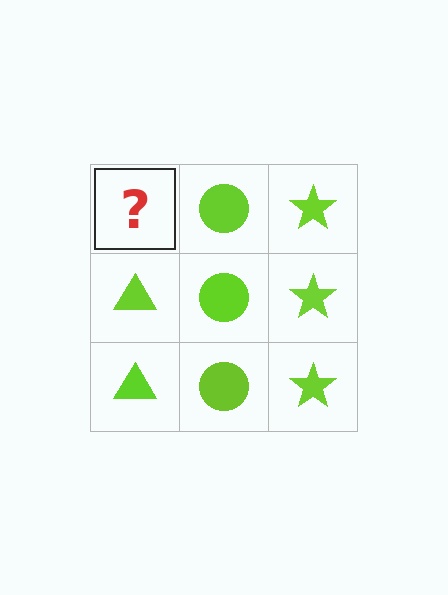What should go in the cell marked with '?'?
The missing cell should contain a lime triangle.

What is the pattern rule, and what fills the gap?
The rule is that each column has a consistent shape. The gap should be filled with a lime triangle.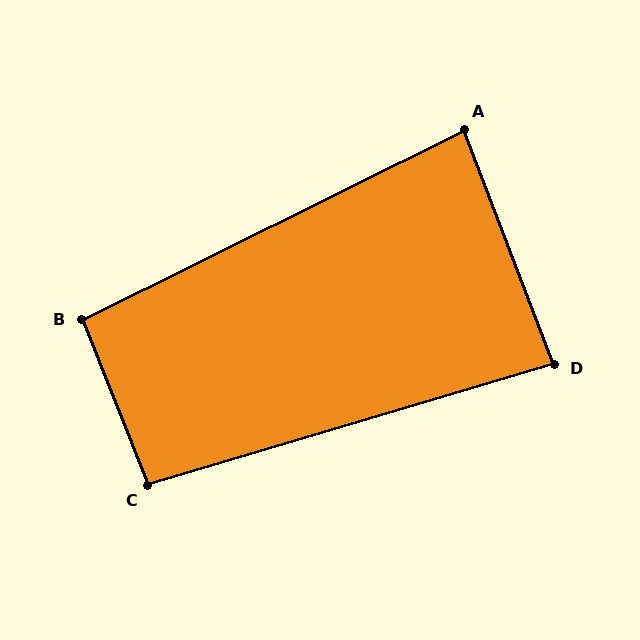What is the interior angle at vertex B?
Approximately 94 degrees (approximately right).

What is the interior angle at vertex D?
Approximately 86 degrees (approximately right).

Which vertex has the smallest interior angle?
A, at approximately 85 degrees.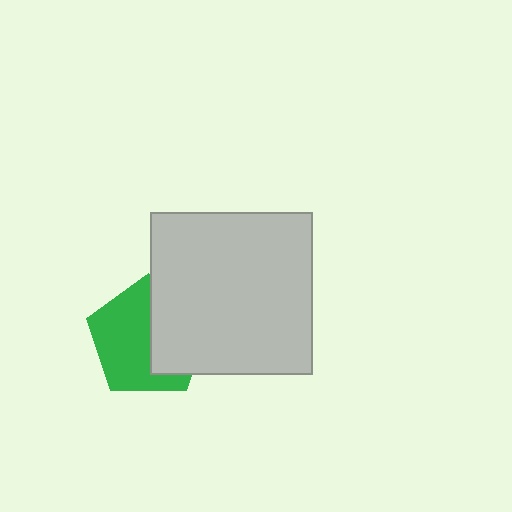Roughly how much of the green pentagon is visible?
About half of it is visible (roughly 57%).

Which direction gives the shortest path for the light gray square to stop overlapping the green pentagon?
Moving right gives the shortest separation.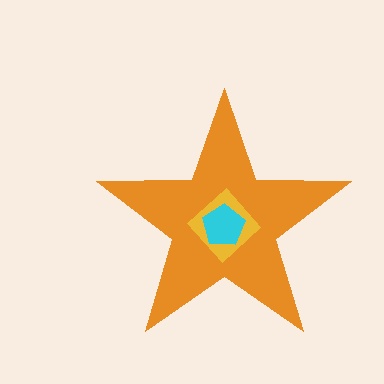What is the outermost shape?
The orange star.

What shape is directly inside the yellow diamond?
The cyan pentagon.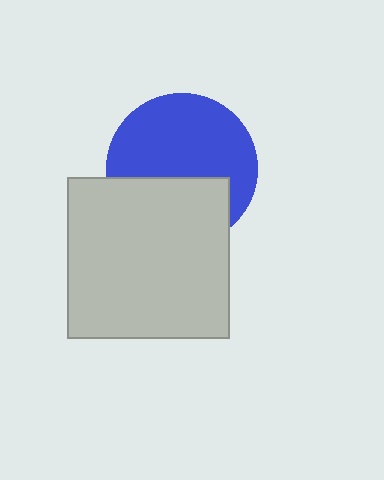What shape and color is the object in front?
The object in front is a light gray square.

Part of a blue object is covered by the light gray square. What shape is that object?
It is a circle.